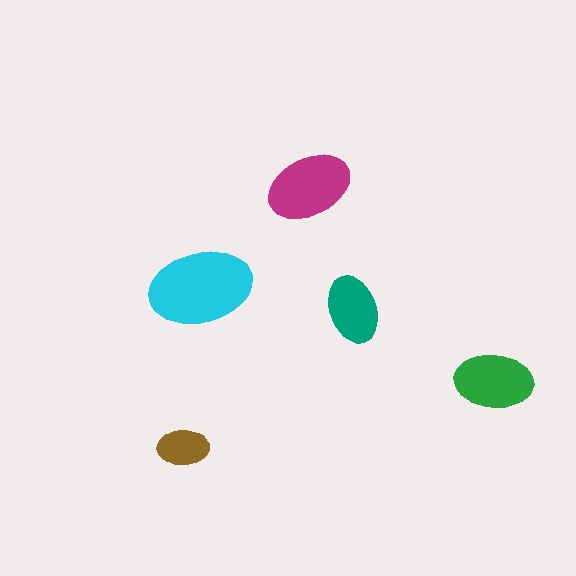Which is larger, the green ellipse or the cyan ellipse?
The cyan one.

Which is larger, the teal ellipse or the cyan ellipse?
The cyan one.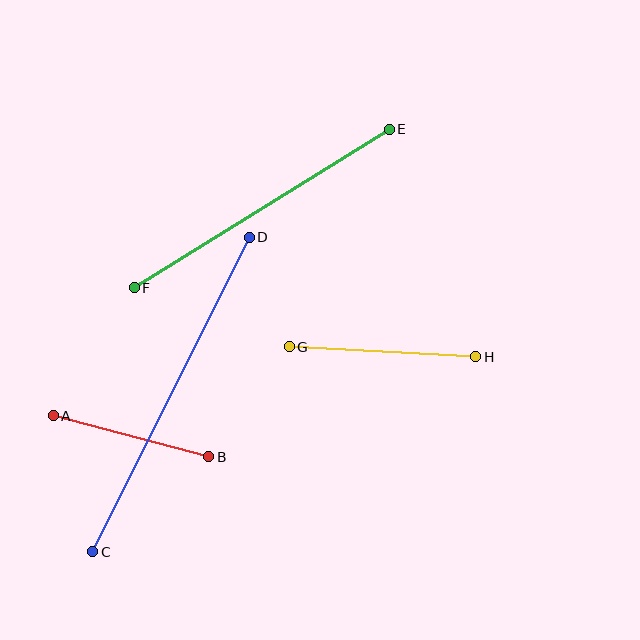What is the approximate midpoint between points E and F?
The midpoint is at approximately (262, 209) pixels.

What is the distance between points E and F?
The distance is approximately 300 pixels.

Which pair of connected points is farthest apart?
Points C and D are farthest apart.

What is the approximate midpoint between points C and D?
The midpoint is at approximately (171, 395) pixels.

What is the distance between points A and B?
The distance is approximately 161 pixels.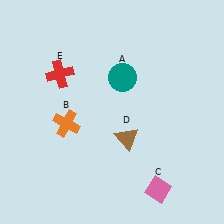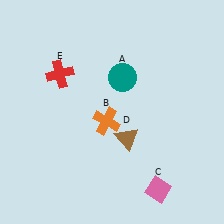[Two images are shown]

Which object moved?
The orange cross (B) moved right.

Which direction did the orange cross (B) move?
The orange cross (B) moved right.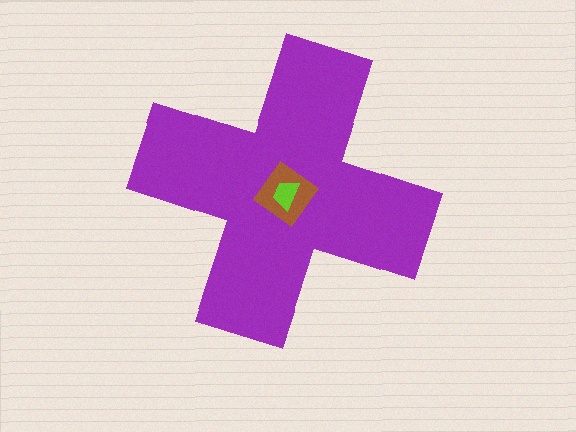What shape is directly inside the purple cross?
The brown diamond.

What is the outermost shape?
The purple cross.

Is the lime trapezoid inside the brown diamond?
Yes.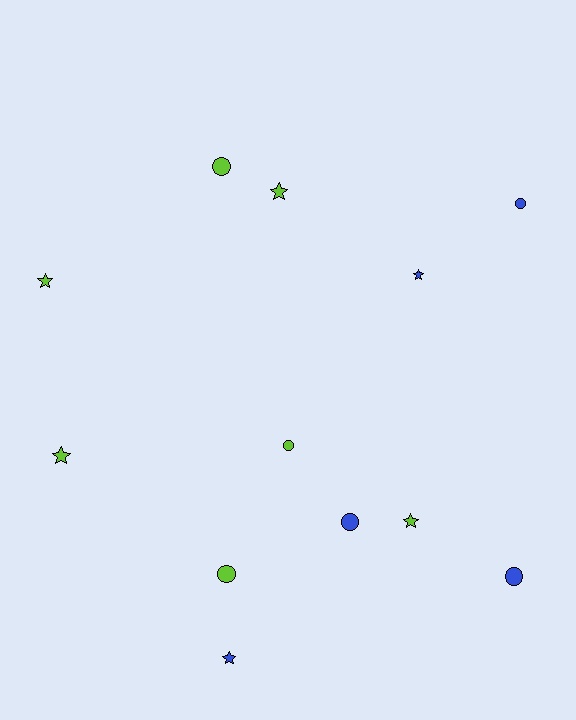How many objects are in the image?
There are 12 objects.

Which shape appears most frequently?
Circle, with 6 objects.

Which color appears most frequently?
Lime, with 7 objects.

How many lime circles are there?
There are 3 lime circles.